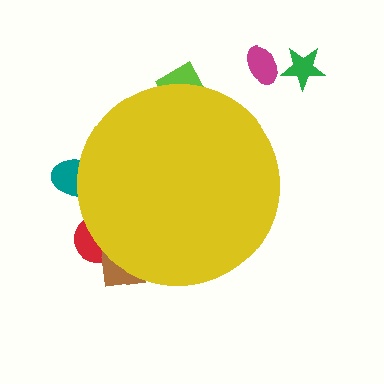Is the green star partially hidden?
No, the green star is fully visible.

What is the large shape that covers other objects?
A yellow circle.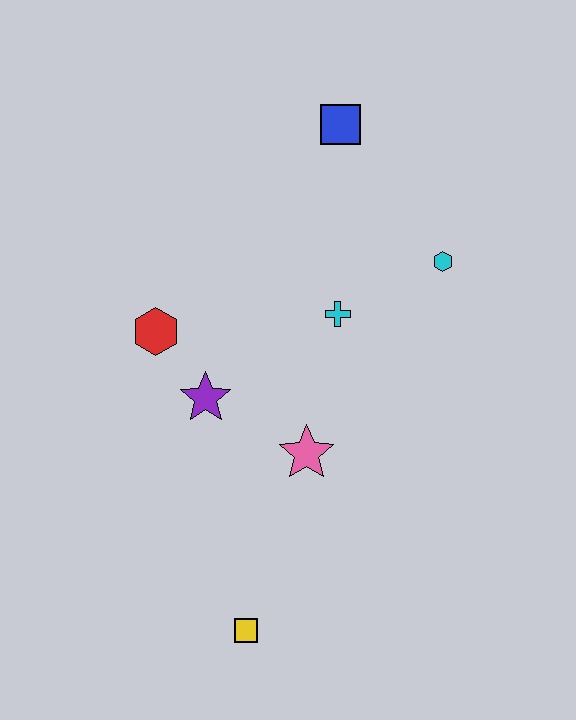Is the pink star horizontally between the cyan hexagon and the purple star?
Yes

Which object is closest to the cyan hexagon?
The cyan cross is closest to the cyan hexagon.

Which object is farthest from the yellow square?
The blue square is farthest from the yellow square.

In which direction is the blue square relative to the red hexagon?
The blue square is above the red hexagon.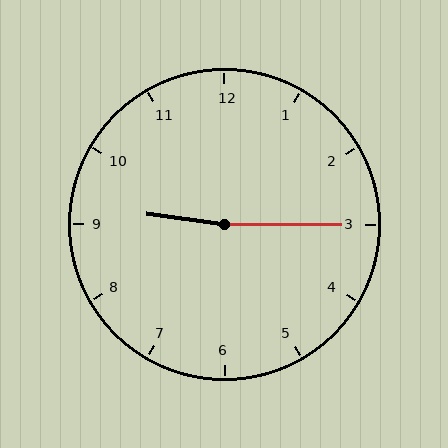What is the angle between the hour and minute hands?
Approximately 172 degrees.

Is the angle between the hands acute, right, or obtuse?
It is obtuse.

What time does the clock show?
9:15.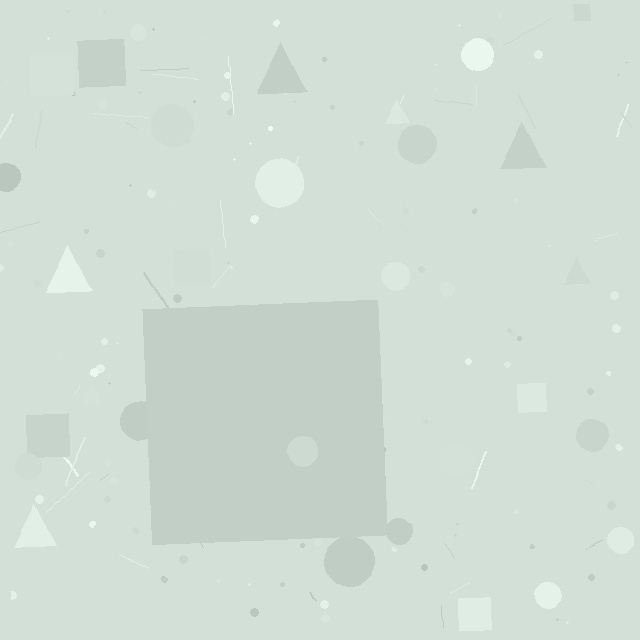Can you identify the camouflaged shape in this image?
The camouflaged shape is a square.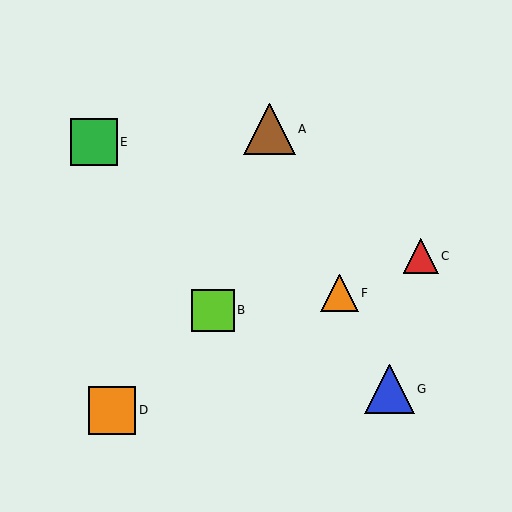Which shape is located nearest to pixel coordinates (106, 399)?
The orange square (labeled D) at (112, 410) is nearest to that location.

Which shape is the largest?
The brown triangle (labeled A) is the largest.